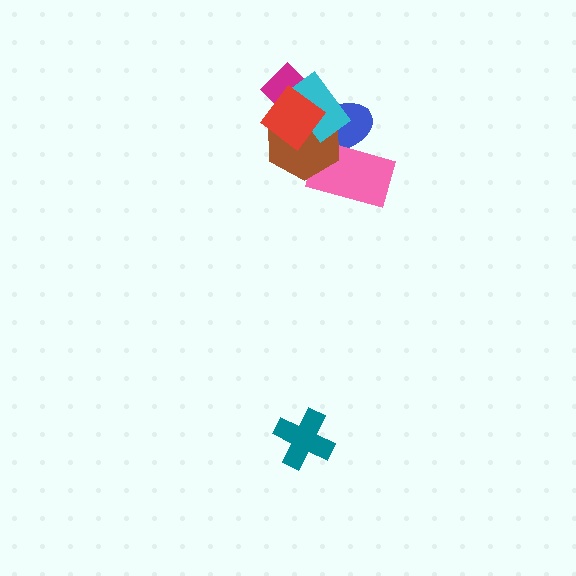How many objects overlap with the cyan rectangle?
4 objects overlap with the cyan rectangle.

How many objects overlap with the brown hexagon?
5 objects overlap with the brown hexagon.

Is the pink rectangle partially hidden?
Yes, it is partially covered by another shape.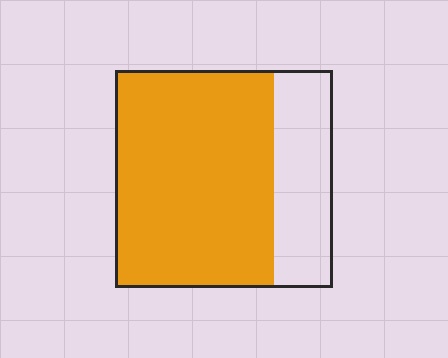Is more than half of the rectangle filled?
Yes.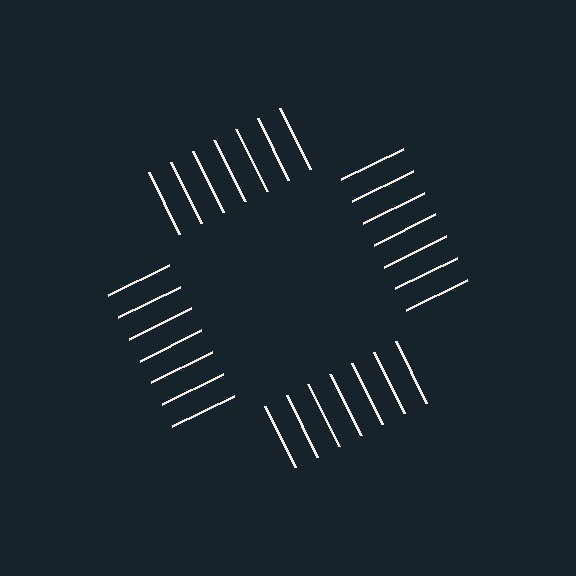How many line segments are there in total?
28 — 7 along each of the 4 edges.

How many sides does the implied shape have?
4 sides — the line-ends trace a square.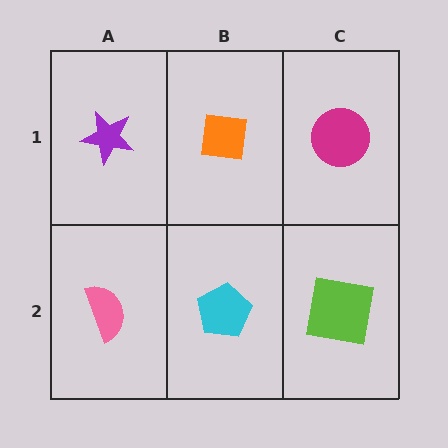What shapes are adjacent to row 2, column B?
An orange square (row 1, column B), a pink semicircle (row 2, column A), a lime square (row 2, column C).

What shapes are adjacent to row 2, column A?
A purple star (row 1, column A), a cyan pentagon (row 2, column B).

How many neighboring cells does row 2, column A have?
2.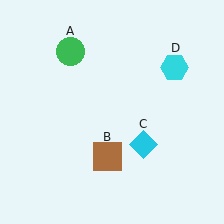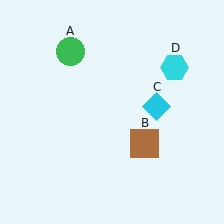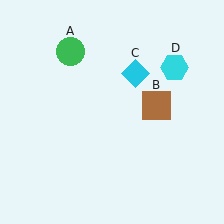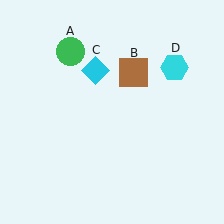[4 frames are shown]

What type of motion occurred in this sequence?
The brown square (object B), cyan diamond (object C) rotated counterclockwise around the center of the scene.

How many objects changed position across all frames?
2 objects changed position: brown square (object B), cyan diamond (object C).